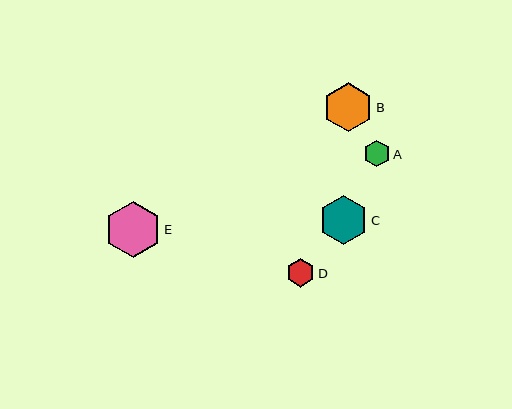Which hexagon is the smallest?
Hexagon A is the smallest with a size of approximately 27 pixels.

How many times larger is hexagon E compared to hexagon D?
Hexagon E is approximately 2.0 times the size of hexagon D.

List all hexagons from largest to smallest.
From largest to smallest: E, B, C, D, A.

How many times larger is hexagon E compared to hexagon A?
Hexagon E is approximately 2.1 times the size of hexagon A.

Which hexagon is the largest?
Hexagon E is the largest with a size of approximately 56 pixels.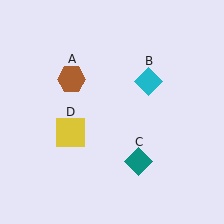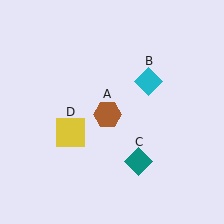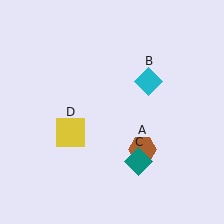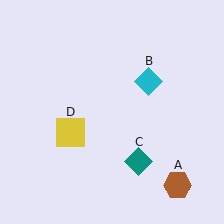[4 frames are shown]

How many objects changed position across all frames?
1 object changed position: brown hexagon (object A).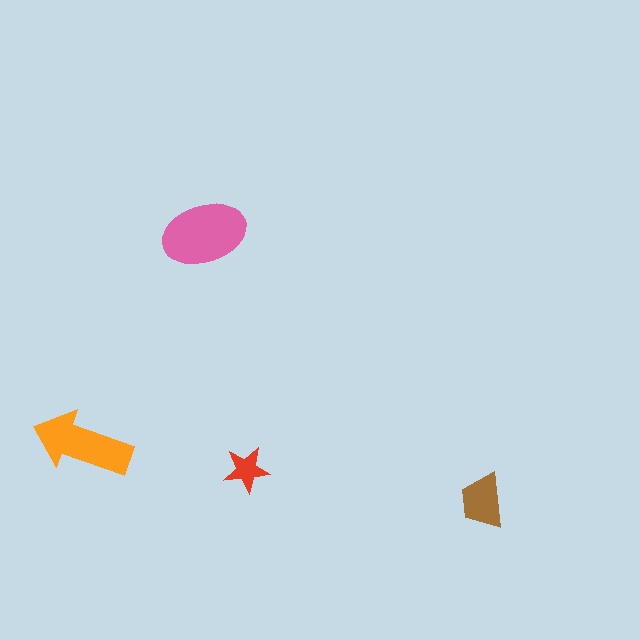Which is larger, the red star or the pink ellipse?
The pink ellipse.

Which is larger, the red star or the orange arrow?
The orange arrow.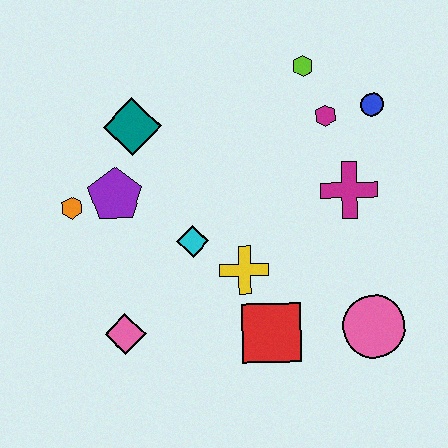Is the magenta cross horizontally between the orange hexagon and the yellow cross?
No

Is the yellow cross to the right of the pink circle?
No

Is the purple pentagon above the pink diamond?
Yes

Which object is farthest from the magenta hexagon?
The pink diamond is farthest from the magenta hexagon.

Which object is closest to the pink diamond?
The cyan diamond is closest to the pink diamond.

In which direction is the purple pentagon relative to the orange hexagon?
The purple pentagon is to the right of the orange hexagon.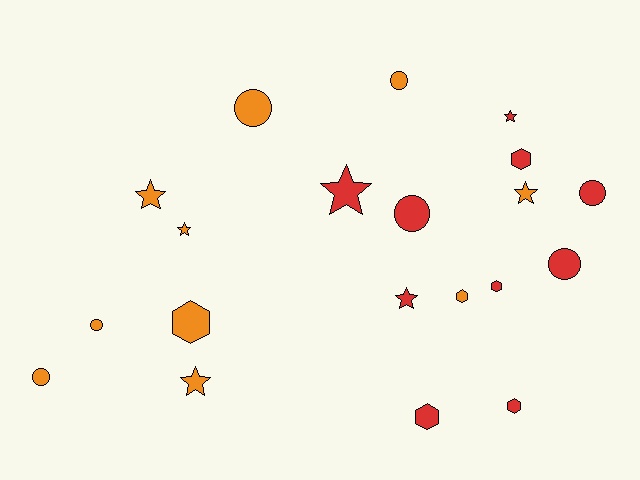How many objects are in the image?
There are 20 objects.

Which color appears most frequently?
Red, with 10 objects.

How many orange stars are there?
There are 4 orange stars.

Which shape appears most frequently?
Circle, with 7 objects.